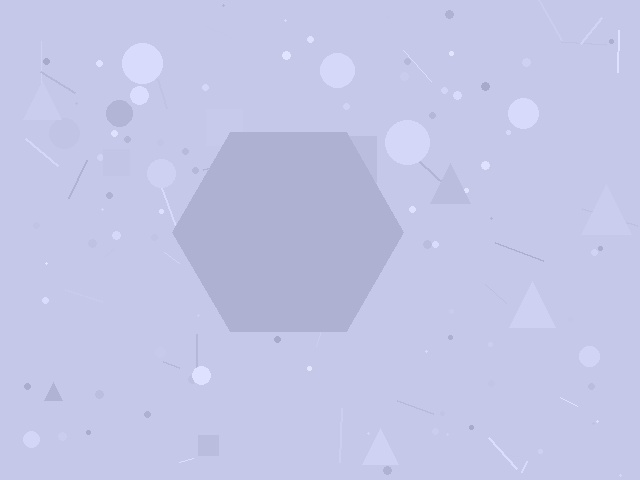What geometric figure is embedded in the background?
A hexagon is embedded in the background.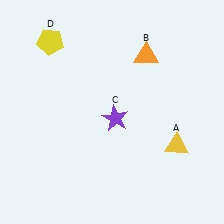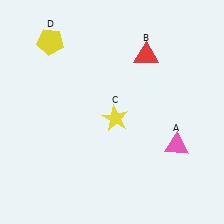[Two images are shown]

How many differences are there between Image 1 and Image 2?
There are 3 differences between the two images.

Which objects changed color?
A changed from yellow to pink. B changed from orange to red. C changed from purple to yellow.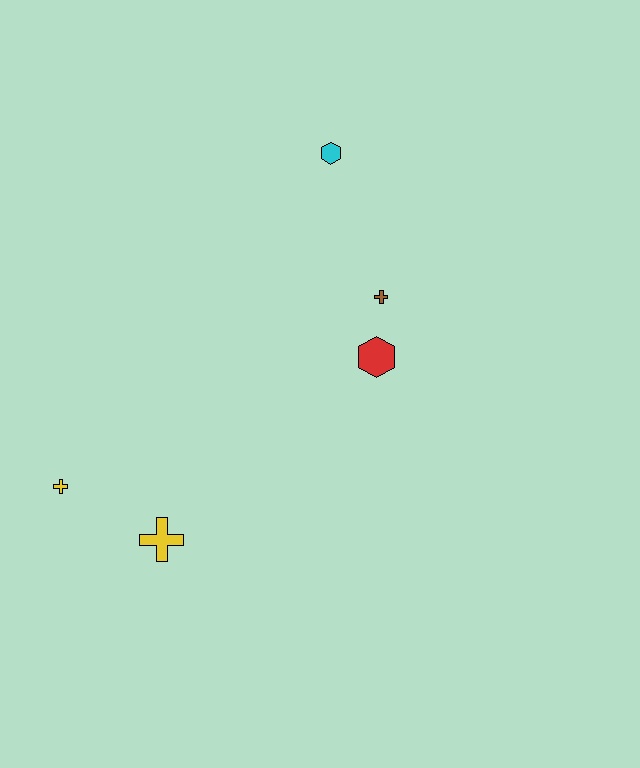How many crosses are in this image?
There are 3 crosses.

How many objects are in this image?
There are 5 objects.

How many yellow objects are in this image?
There are 2 yellow objects.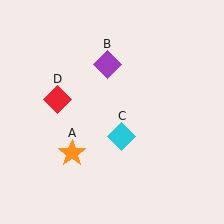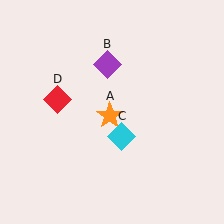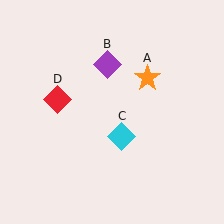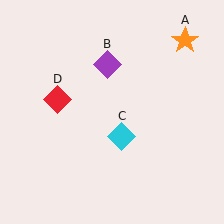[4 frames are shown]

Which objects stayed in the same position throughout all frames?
Purple diamond (object B) and cyan diamond (object C) and red diamond (object D) remained stationary.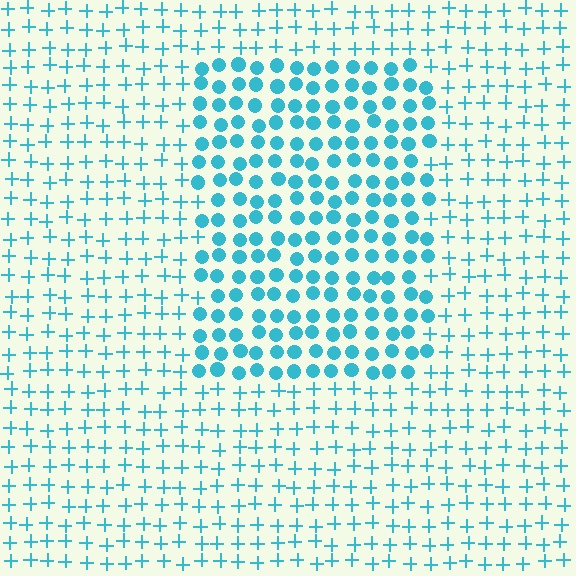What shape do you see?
I see a rectangle.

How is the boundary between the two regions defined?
The boundary is defined by a change in element shape: circles inside vs. plus signs outside. All elements share the same color and spacing.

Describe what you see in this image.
The image is filled with small cyan elements arranged in a uniform grid. A rectangle-shaped region contains circles, while the surrounding area contains plus signs. The boundary is defined purely by the change in element shape.